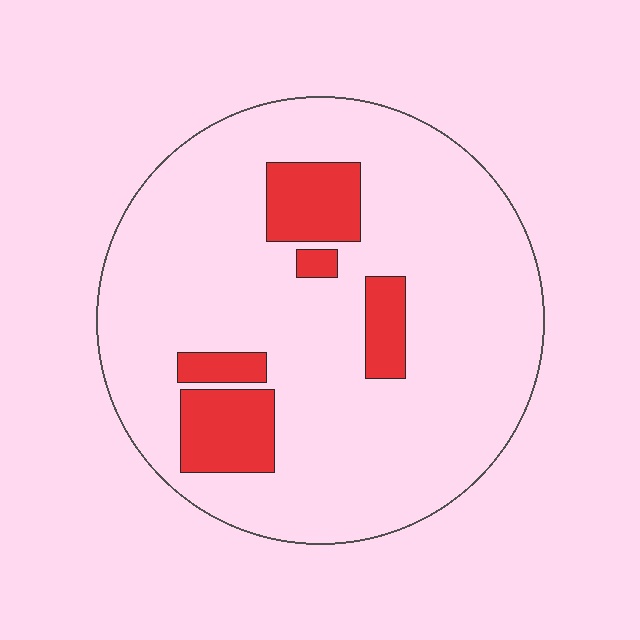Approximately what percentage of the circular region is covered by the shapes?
Approximately 15%.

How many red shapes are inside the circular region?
5.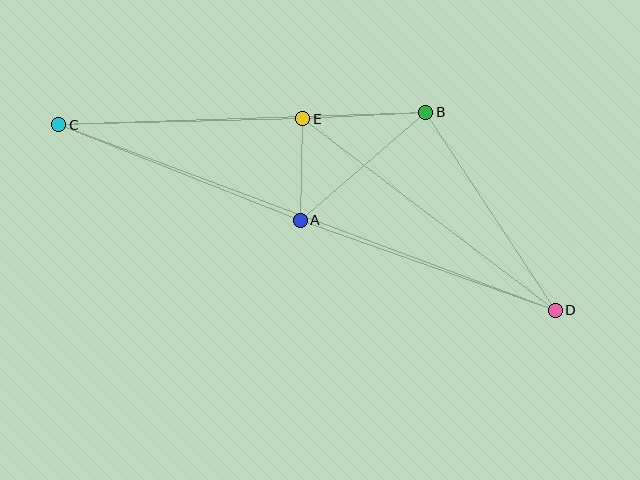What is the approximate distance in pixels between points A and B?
The distance between A and B is approximately 165 pixels.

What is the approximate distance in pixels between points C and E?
The distance between C and E is approximately 244 pixels.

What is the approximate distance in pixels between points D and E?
The distance between D and E is approximately 317 pixels.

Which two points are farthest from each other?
Points C and D are farthest from each other.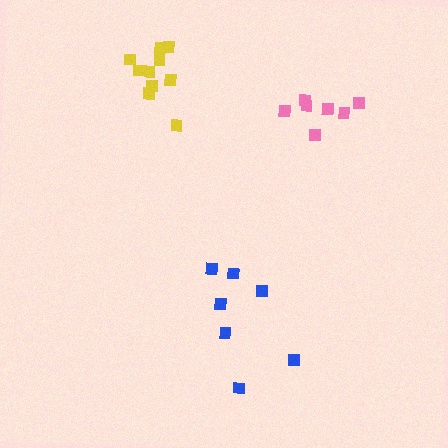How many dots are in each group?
Group 1: 7 dots, Group 2: 10 dots, Group 3: 7 dots (24 total).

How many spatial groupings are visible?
There are 3 spatial groupings.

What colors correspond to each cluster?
The clusters are colored: blue, yellow, pink.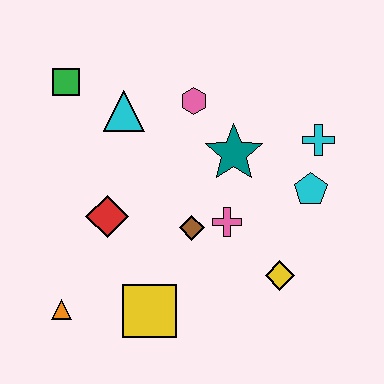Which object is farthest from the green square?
The yellow diamond is farthest from the green square.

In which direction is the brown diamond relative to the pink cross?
The brown diamond is to the left of the pink cross.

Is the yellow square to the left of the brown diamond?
Yes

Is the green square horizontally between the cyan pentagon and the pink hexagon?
No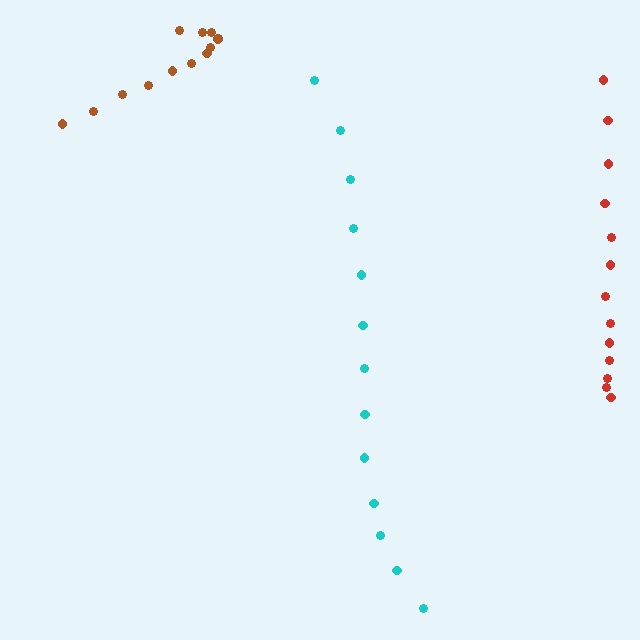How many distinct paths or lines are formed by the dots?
There are 3 distinct paths.